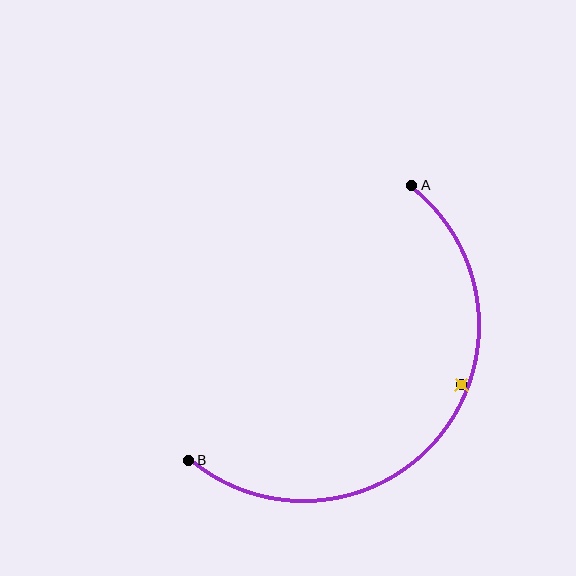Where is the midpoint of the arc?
The arc midpoint is the point on the curve farthest from the straight line joining A and B. It sits below and to the right of that line.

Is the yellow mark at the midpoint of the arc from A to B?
No — the yellow mark does not lie on the arc at all. It sits slightly inside the curve.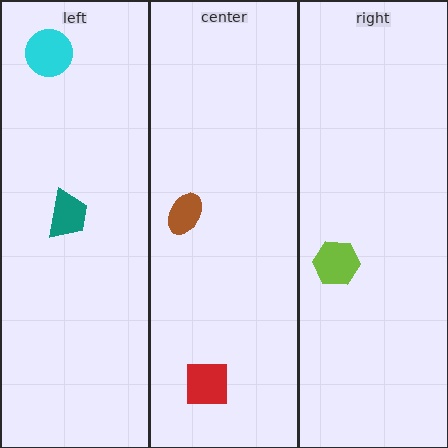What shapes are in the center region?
The brown ellipse, the red square.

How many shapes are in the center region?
2.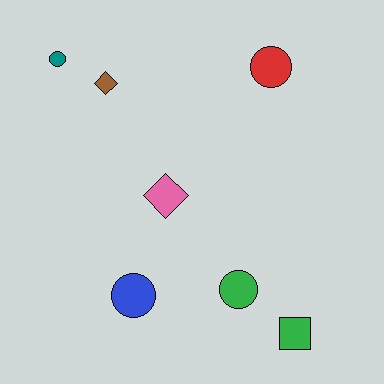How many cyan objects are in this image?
There are no cyan objects.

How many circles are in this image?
There are 4 circles.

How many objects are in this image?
There are 7 objects.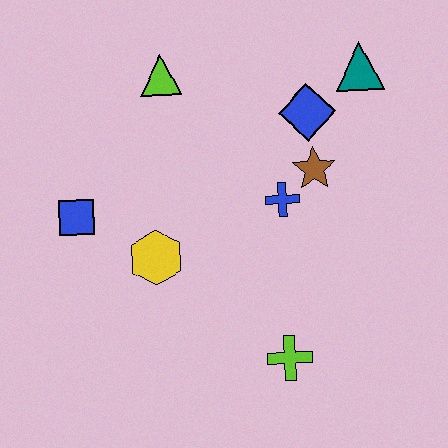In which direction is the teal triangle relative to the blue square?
The teal triangle is to the right of the blue square.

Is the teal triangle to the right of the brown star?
Yes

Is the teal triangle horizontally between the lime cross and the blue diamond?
No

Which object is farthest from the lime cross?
The lime triangle is farthest from the lime cross.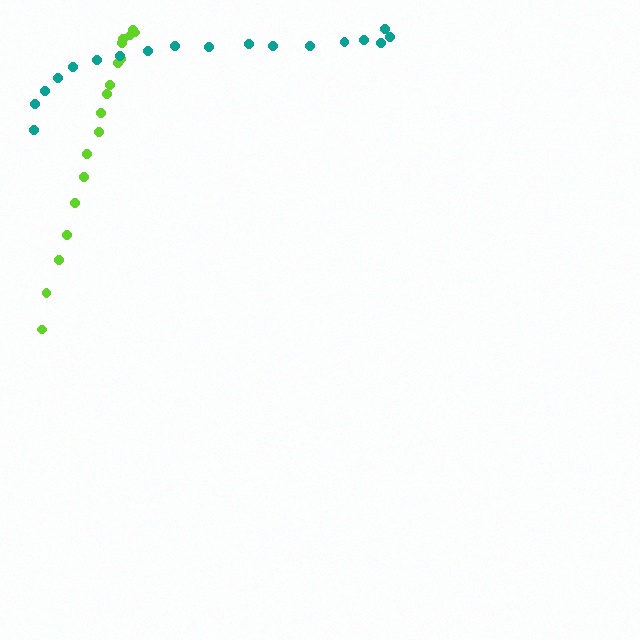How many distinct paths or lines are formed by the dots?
There are 2 distinct paths.